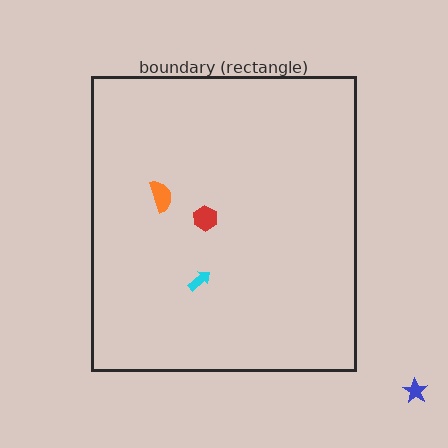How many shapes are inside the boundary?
3 inside, 1 outside.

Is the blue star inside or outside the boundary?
Outside.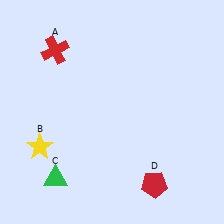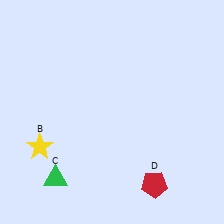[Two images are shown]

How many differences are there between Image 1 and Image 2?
There is 1 difference between the two images.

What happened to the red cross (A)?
The red cross (A) was removed in Image 2. It was in the top-left area of Image 1.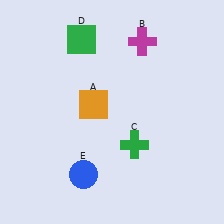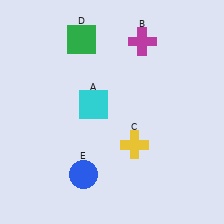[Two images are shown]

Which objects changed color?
A changed from orange to cyan. C changed from green to yellow.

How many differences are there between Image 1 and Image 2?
There are 2 differences between the two images.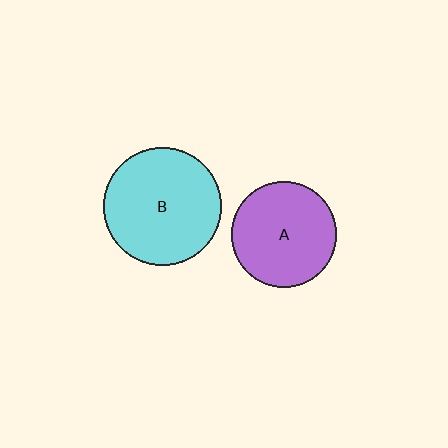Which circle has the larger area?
Circle B (cyan).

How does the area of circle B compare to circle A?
Approximately 1.2 times.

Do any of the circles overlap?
No, none of the circles overlap.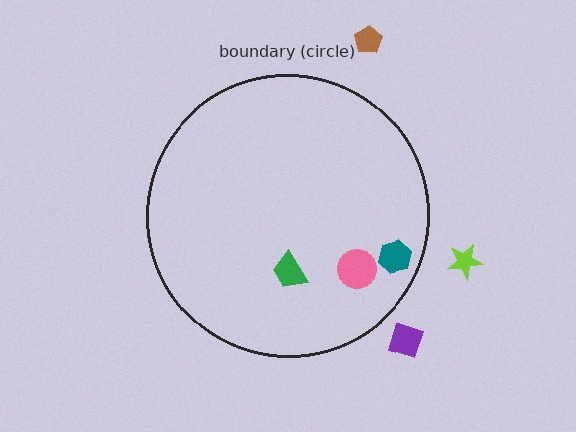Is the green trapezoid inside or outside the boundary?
Inside.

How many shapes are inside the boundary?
3 inside, 3 outside.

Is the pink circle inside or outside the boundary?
Inside.